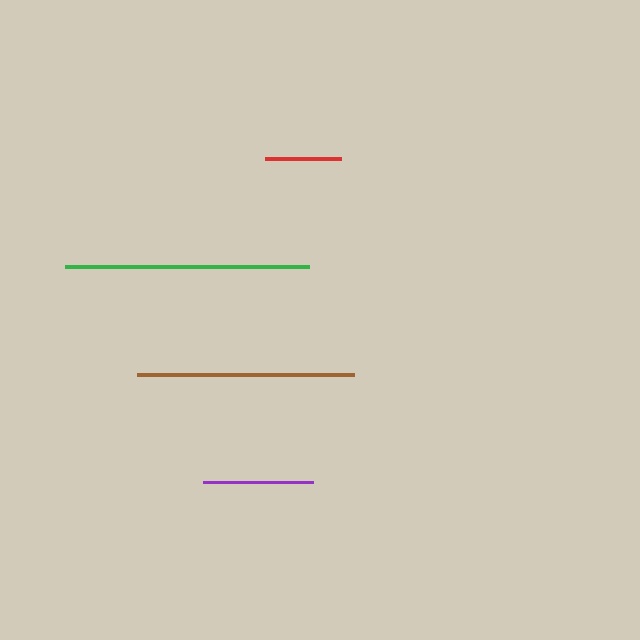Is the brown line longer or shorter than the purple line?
The brown line is longer than the purple line.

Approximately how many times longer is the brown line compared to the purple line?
The brown line is approximately 2.0 times the length of the purple line.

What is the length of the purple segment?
The purple segment is approximately 110 pixels long.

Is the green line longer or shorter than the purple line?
The green line is longer than the purple line.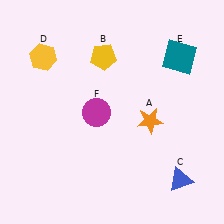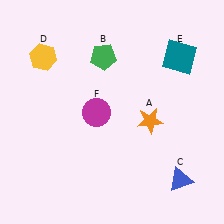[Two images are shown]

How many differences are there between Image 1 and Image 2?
There is 1 difference between the two images.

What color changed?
The pentagon (B) changed from yellow in Image 1 to green in Image 2.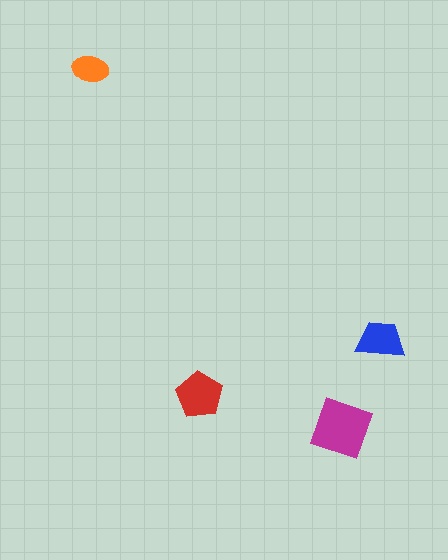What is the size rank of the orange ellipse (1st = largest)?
4th.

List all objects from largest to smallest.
The magenta diamond, the red pentagon, the blue trapezoid, the orange ellipse.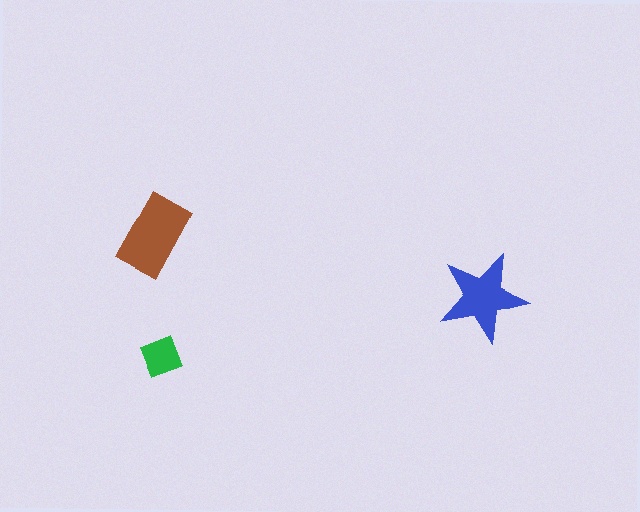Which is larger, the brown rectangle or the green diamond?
The brown rectangle.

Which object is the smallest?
The green diamond.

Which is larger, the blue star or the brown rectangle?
The brown rectangle.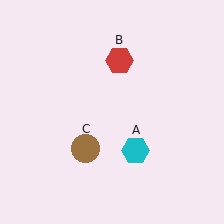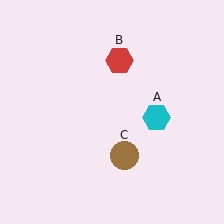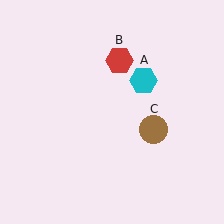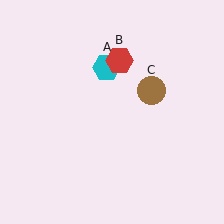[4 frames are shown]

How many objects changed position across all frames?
2 objects changed position: cyan hexagon (object A), brown circle (object C).